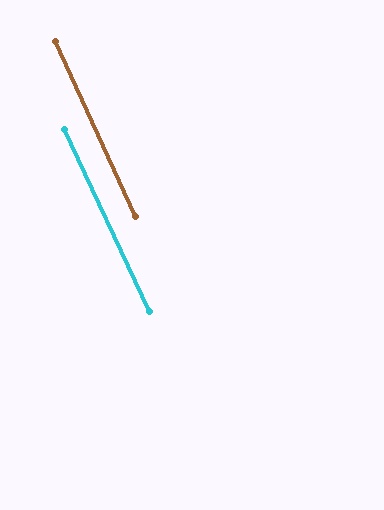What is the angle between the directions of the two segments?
Approximately 0 degrees.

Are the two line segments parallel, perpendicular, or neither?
Parallel — their directions differ by only 0.5°.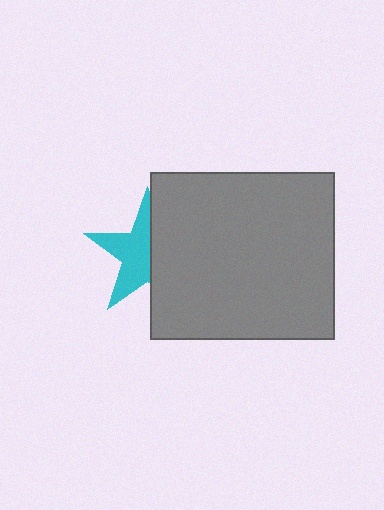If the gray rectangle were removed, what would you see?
You would see the complete cyan star.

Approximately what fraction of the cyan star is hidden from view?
Roughly 47% of the cyan star is hidden behind the gray rectangle.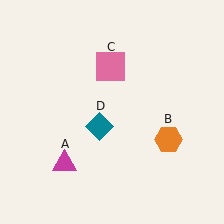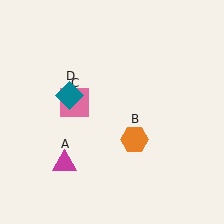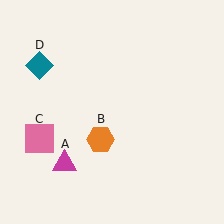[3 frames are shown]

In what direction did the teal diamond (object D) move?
The teal diamond (object D) moved up and to the left.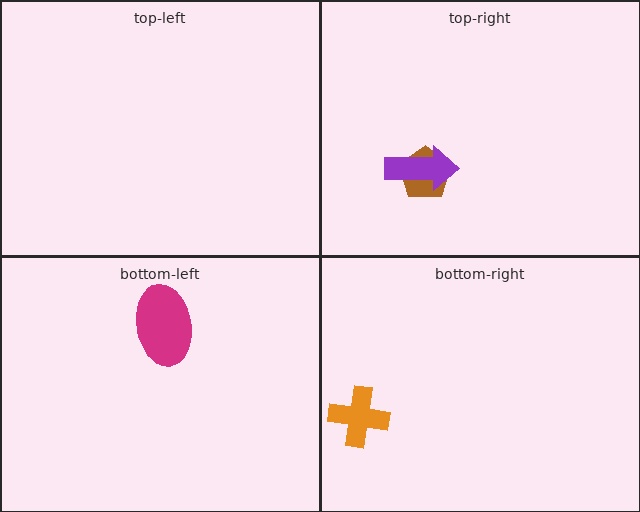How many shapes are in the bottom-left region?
1.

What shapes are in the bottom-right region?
The orange cross.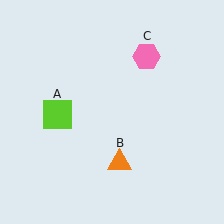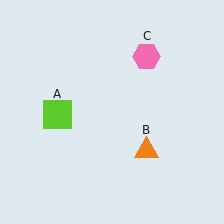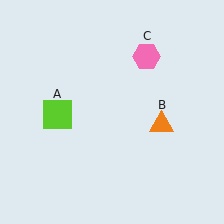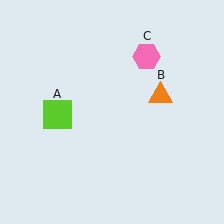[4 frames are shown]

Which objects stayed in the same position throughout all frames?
Lime square (object A) and pink hexagon (object C) remained stationary.